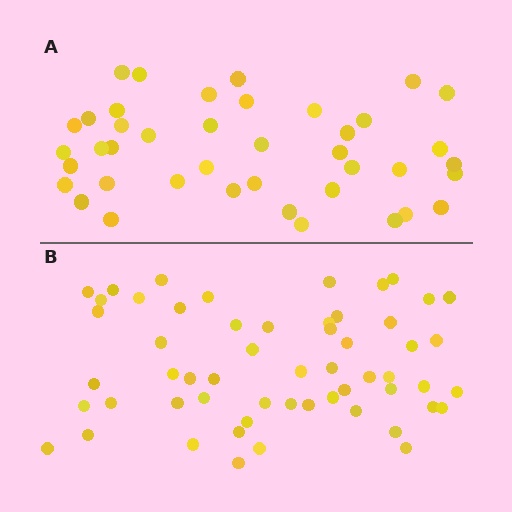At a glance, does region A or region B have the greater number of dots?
Region B (the bottom region) has more dots.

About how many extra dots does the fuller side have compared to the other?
Region B has approximately 15 more dots than region A.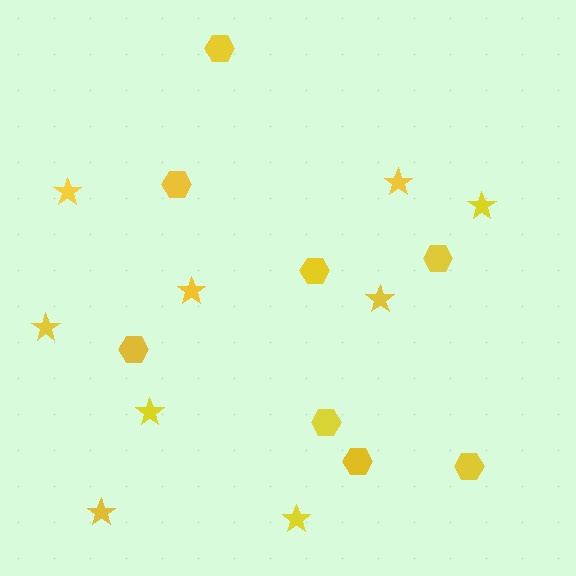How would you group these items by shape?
There are 2 groups: one group of stars (9) and one group of hexagons (8).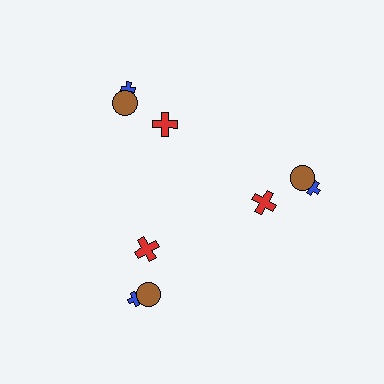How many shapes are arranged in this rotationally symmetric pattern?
There are 9 shapes, arranged in 3 groups of 3.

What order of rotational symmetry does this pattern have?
This pattern has 3-fold rotational symmetry.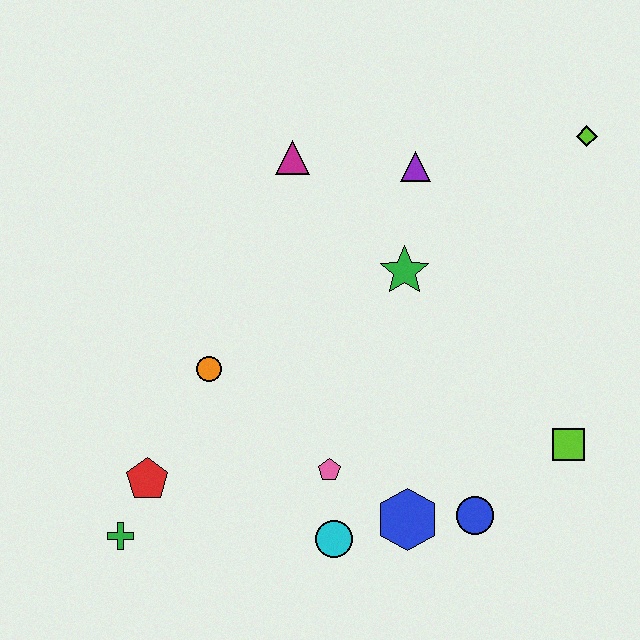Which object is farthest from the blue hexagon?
The lime diamond is farthest from the blue hexagon.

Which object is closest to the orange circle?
The red pentagon is closest to the orange circle.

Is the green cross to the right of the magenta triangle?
No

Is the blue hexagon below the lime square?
Yes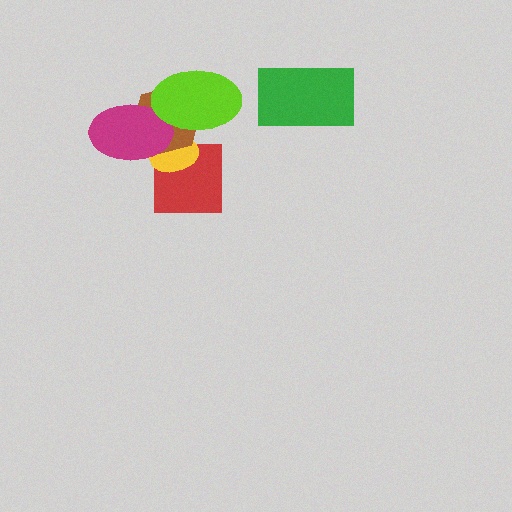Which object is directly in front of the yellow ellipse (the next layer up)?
The brown hexagon is directly in front of the yellow ellipse.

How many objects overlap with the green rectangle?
0 objects overlap with the green rectangle.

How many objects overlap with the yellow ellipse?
4 objects overlap with the yellow ellipse.